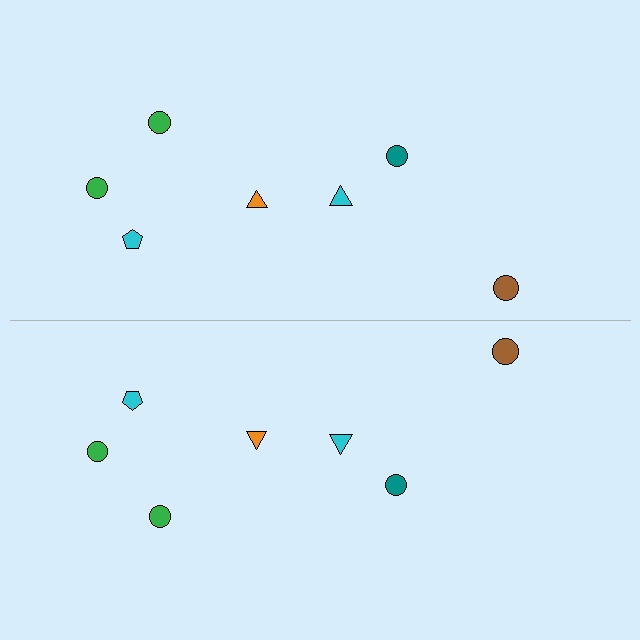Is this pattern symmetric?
Yes, this pattern has bilateral (reflection) symmetry.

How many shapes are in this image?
There are 14 shapes in this image.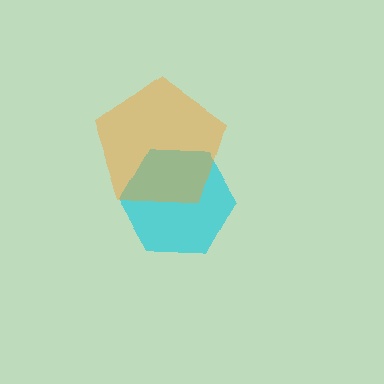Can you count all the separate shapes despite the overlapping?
Yes, there are 2 separate shapes.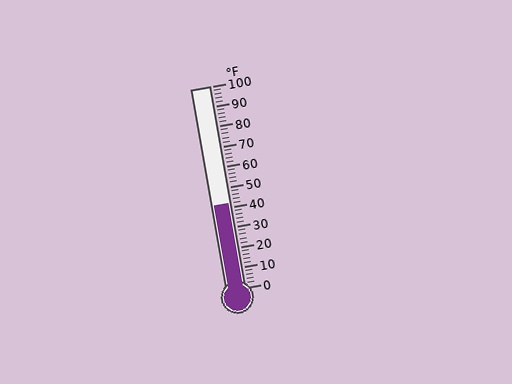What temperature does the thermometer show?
The thermometer shows approximately 42°F.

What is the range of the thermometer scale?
The thermometer scale ranges from 0°F to 100°F.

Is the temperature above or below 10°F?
The temperature is above 10°F.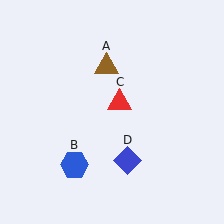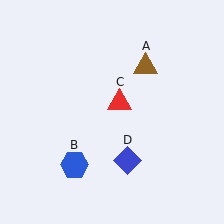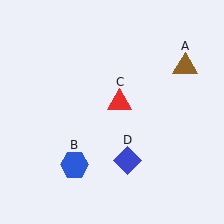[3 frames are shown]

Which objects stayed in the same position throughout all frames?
Blue hexagon (object B) and red triangle (object C) and blue diamond (object D) remained stationary.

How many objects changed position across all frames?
1 object changed position: brown triangle (object A).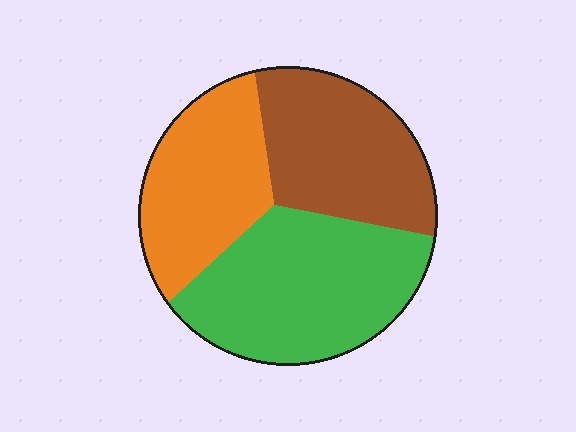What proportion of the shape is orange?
Orange takes up about one quarter (1/4) of the shape.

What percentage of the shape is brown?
Brown covers roughly 30% of the shape.